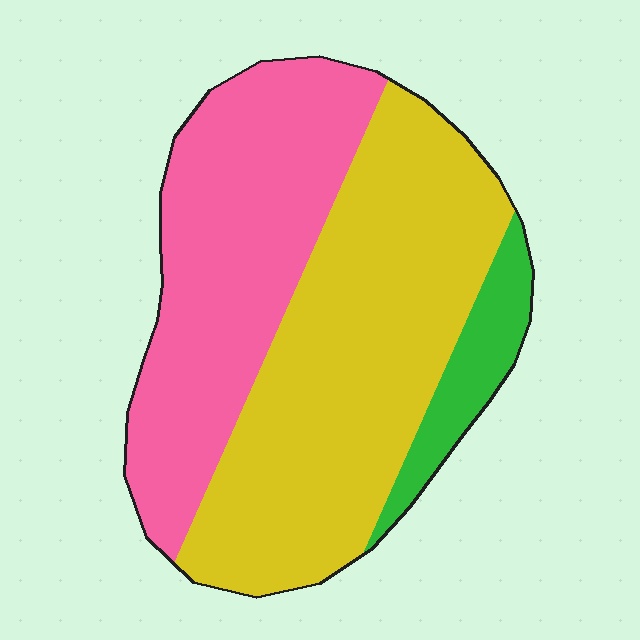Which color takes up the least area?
Green, at roughly 10%.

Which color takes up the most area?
Yellow, at roughly 50%.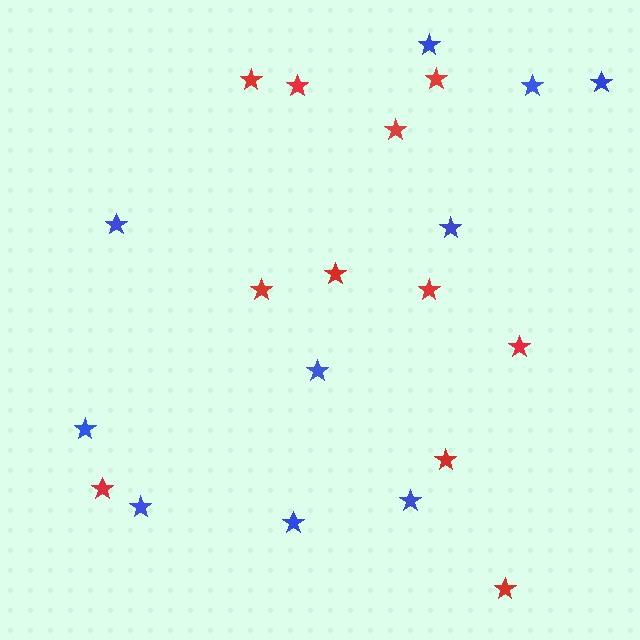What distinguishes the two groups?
There are 2 groups: one group of red stars (11) and one group of blue stars (10).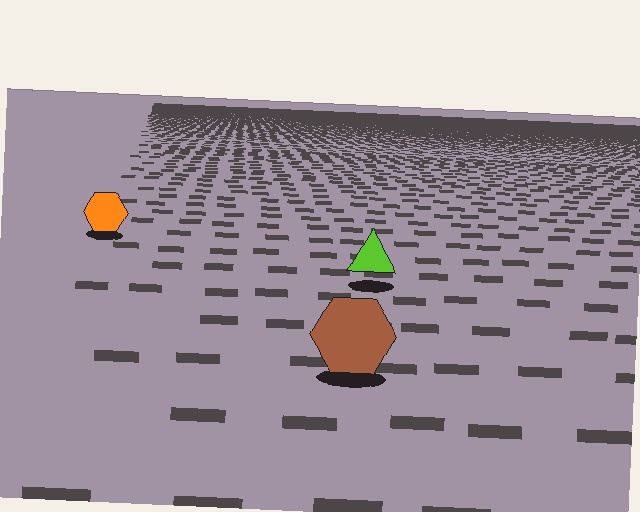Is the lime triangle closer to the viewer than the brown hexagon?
No. The brown hexagon is closer — you can tell from the texture gradient: the ground texture is coarser near it.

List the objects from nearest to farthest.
From nearest to farthest: the brown hexagon, the lime triangle, the orange hexagon.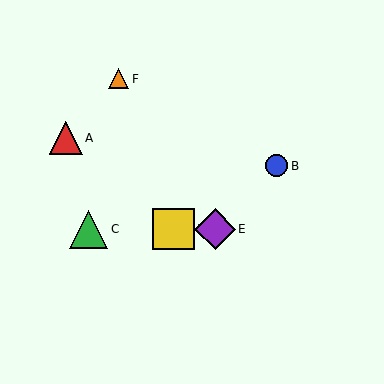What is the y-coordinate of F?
Object F is at y≈79.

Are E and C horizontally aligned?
Yes, both are at y≈229.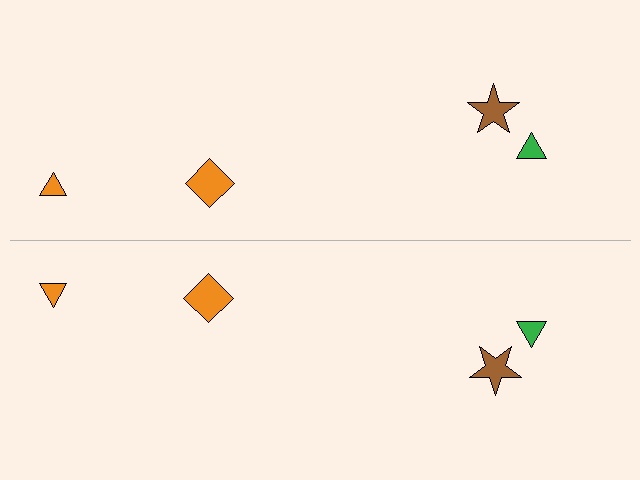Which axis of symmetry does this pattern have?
The pattern has a horizontal axis of symmetry running through the center of the image.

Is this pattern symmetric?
Yes, this pattern has bilateral (reflection) symmetry.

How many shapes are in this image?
There are 8 shapes in this image.